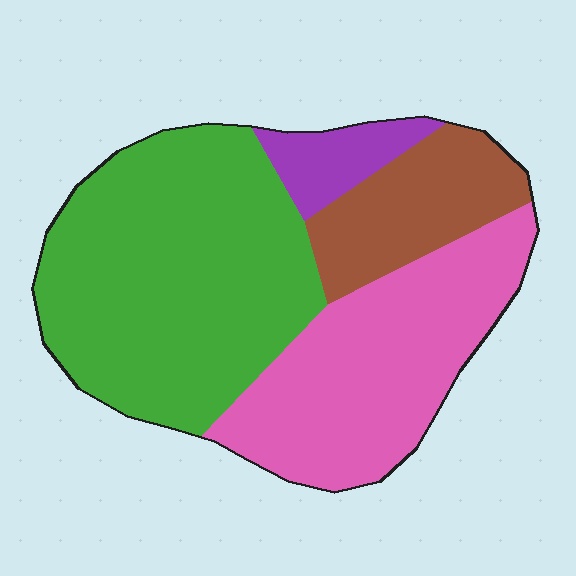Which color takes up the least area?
Purple, at roughly 5%.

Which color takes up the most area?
Green, at roughly 45%.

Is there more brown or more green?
Green.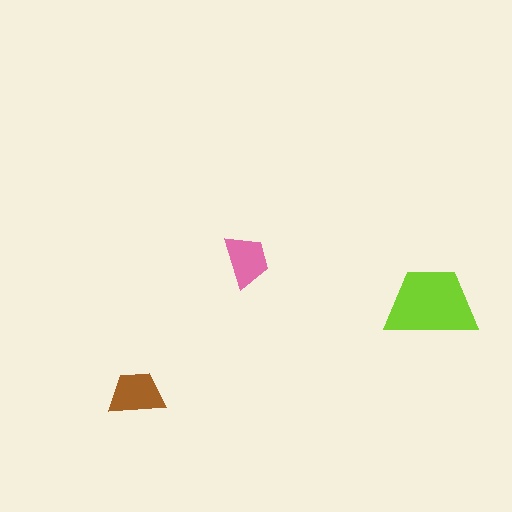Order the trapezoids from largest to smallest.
the lime one, the brown one, the pink one.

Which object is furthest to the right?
The lime trapezoid is rightmost.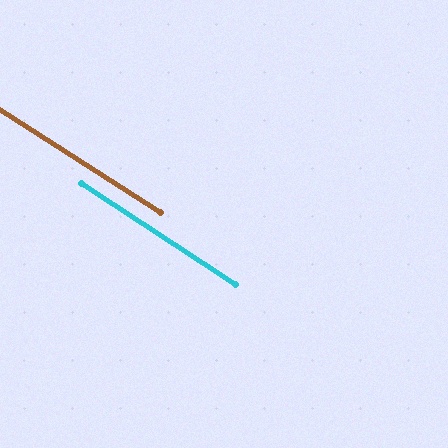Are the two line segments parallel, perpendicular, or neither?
Parallel — their directions differ by only 0.7°.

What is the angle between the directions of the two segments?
Approximately 1 degree.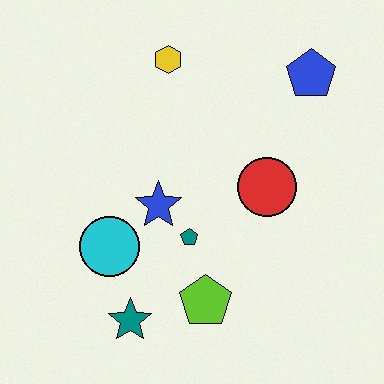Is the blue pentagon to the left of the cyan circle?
No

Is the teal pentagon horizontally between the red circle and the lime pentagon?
No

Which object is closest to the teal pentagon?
The blue star is closest to the teal pentagon.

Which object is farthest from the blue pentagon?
The teal star is farthest from the blue pentagon.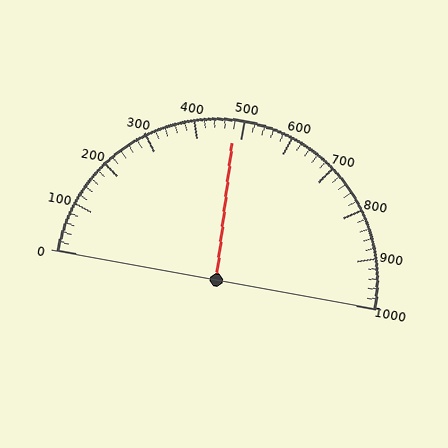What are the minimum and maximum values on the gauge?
The gauge ranges from 0 to 1000.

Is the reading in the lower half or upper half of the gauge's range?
The reading is in the lower half of the range (0 to 1000).